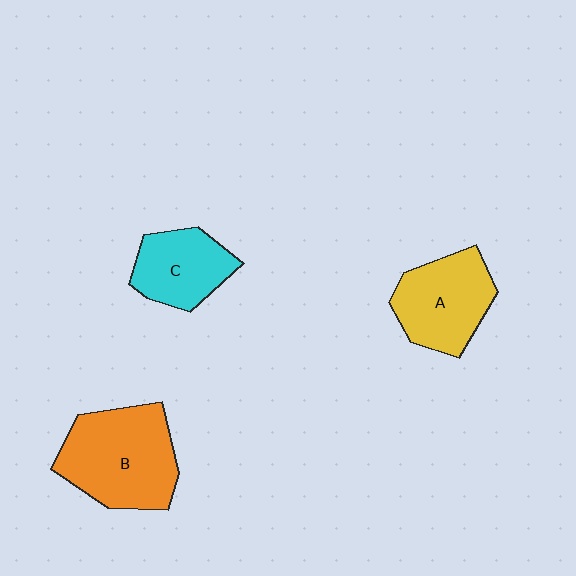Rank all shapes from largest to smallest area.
From largest to smallest: B (orange), A (yellow), C (cyan).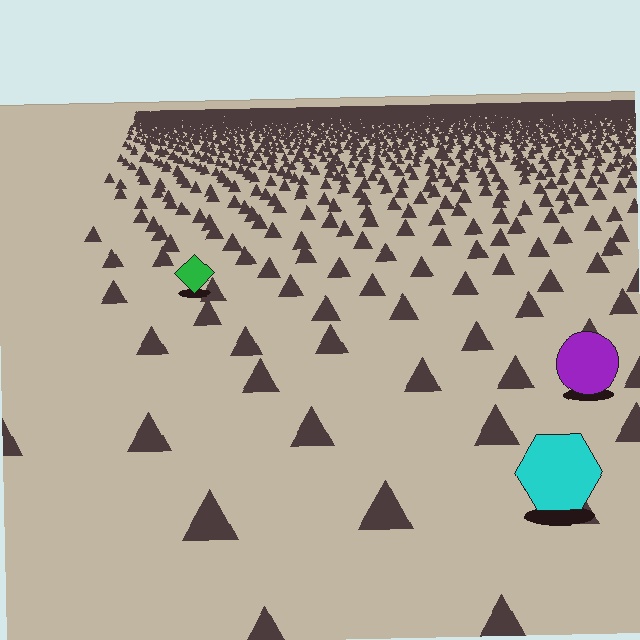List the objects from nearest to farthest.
From nearest to farthest: the cyan hexagon, the purple circle, the green diamond.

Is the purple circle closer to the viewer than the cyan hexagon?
No. The cyan hexagon is closer — you can tell from the texture gradient: the ground texture is coarser near it.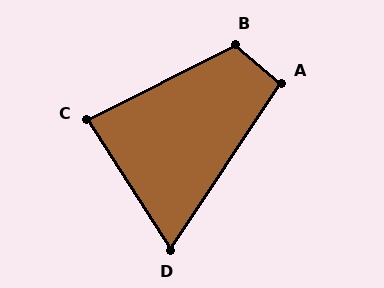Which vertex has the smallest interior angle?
D, at approximately 66 degrees.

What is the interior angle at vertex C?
Approximately 84 degrees (acute).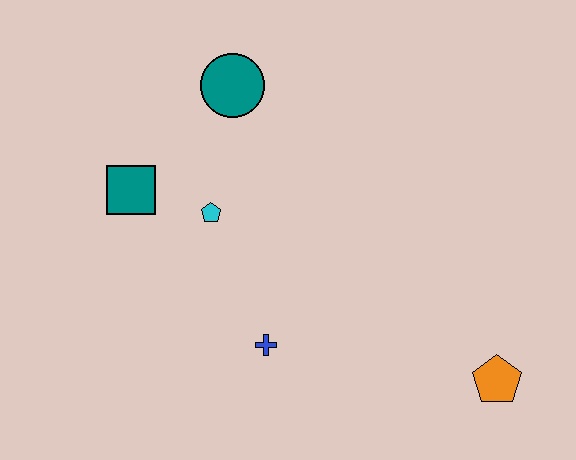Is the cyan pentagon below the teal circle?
Yes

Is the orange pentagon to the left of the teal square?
No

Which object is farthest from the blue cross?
The teal circle is farthest from the blue cross.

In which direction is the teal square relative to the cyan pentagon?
The teal square is to the left of the cyan pentagon.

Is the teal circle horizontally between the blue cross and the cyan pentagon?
Yes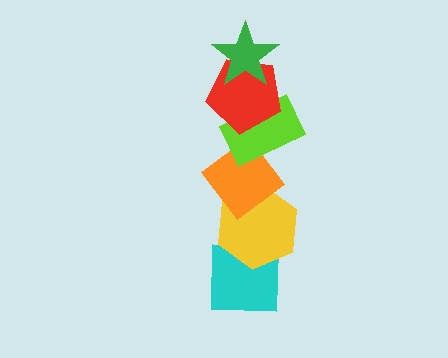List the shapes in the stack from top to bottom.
From top to bottom: the green star, the red pentagon, the lime rectangle, the orange diamond, the yellow hexagon, the cyan square.